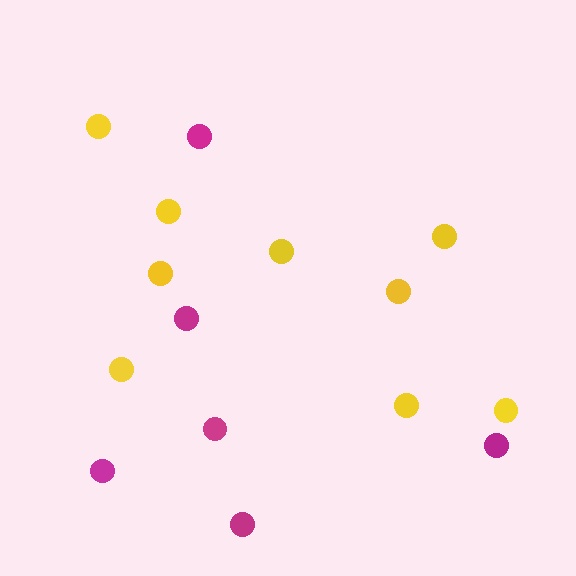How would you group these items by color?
There are 2 groups: one group of yellow circles (9) and one group of magenta circles (6).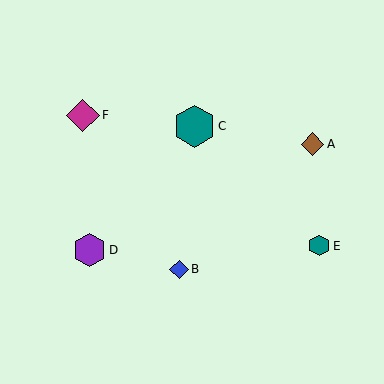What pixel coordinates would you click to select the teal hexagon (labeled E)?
Click at (319, 246) to select the teal hexagon E.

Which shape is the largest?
The teal hexagon (labeled C) is the largest.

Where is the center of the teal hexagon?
The center of the teal hexagon is at (195, 126).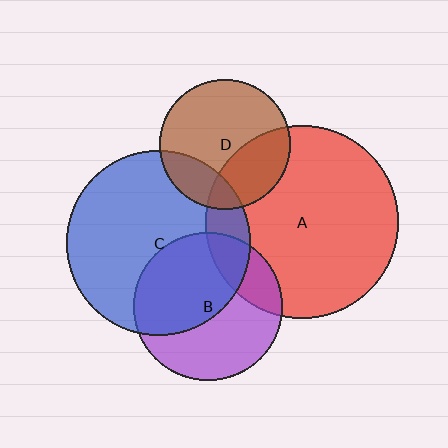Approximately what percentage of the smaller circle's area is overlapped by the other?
Approximately 20%.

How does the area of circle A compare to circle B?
Approximately 1.7 times.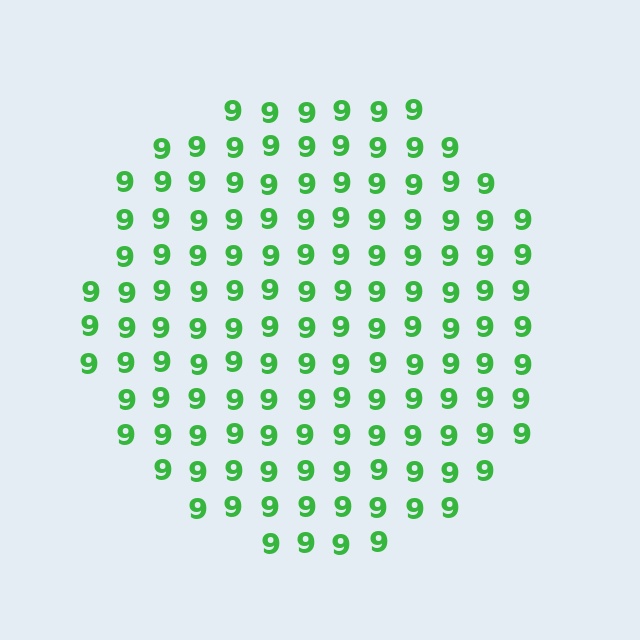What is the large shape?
The large shape is a circle.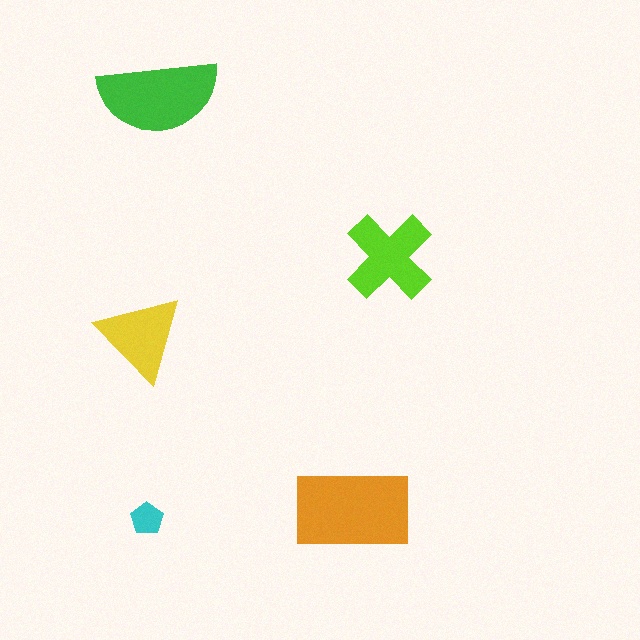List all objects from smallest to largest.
The cyan pentagon, the yellow triangle, the lime cross, the green semicircle, the orange rectangle.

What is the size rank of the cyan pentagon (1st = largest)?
5th.